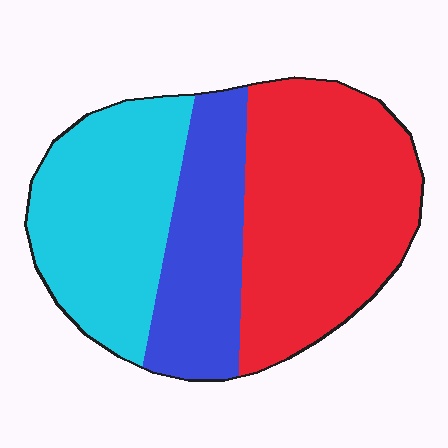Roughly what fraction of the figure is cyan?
Cyan takes up about one third (1/3) of the figure.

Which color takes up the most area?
Red, at roughly 45%.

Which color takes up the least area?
Blue, at roughly 25%.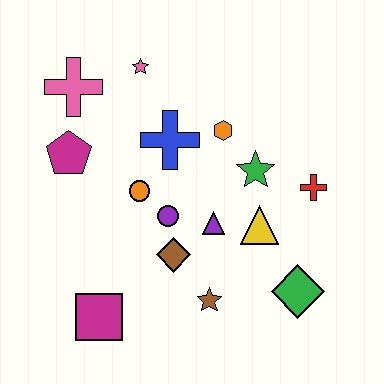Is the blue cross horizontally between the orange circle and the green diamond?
Yes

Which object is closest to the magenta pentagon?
The pink cross is closest to the magenta pentagon.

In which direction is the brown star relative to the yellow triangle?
The brown star is below the yellow triangle.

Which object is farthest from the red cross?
The pink cross is farthest from the red cross.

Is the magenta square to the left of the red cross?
Yes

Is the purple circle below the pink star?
Yes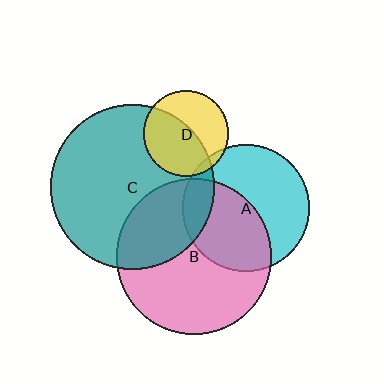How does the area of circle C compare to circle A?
Approximately 1.7 times.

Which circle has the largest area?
Circle C (teal).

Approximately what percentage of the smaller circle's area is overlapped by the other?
Approximately 30%.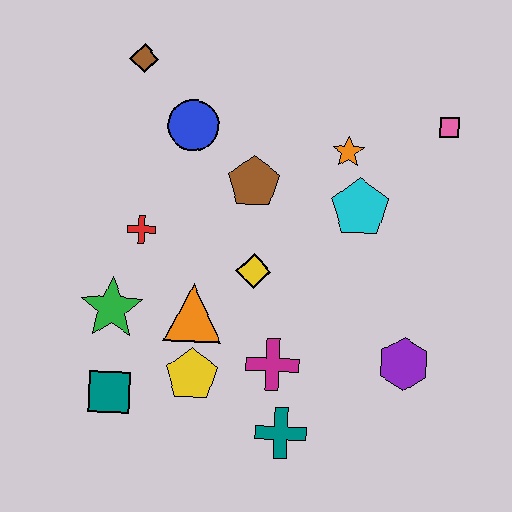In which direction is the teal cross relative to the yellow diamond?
The teal cross is below the yellow diamond.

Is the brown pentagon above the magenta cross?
Yes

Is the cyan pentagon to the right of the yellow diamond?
Yes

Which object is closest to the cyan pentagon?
The orange star is closest to the cyan pentagon.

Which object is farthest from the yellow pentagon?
The pink square is farthest from the yellow pentagon.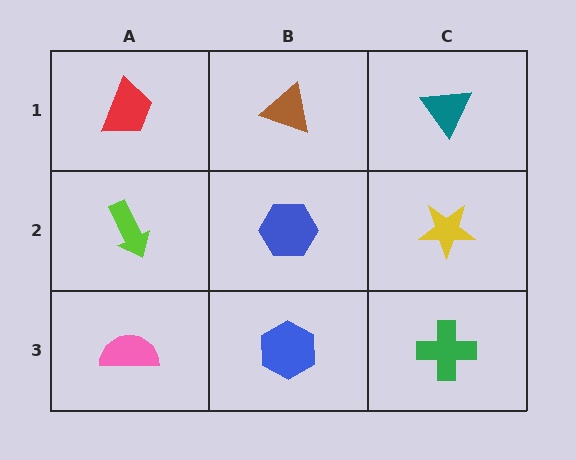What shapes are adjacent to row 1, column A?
A lime arrow (row 2, column A), a brown triangle (row 1, column B).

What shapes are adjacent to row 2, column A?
A red trapezoid (row 1, column A), a pink semicircle (row 3, column A), a blue hexagon (row 2, column B).